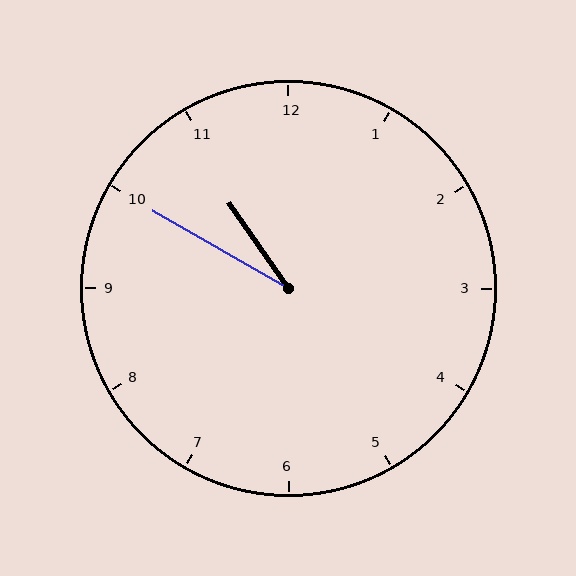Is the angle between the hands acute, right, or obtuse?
It is acute.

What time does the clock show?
10:50.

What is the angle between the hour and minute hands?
Approximately 25 degrees.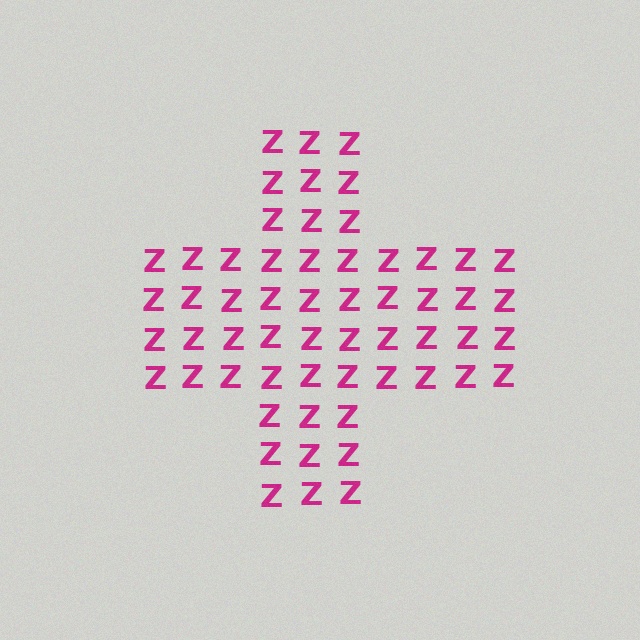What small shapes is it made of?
It is made of small letter Z's.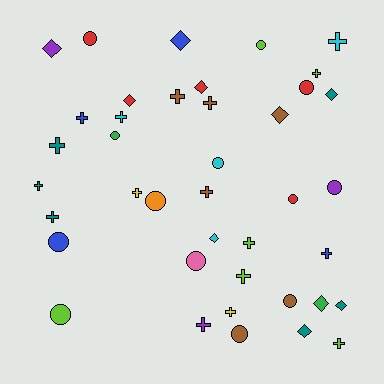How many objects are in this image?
There are 40 objects.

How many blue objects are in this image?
There are 4 blue objects.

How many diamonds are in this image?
There are 10 diamonds.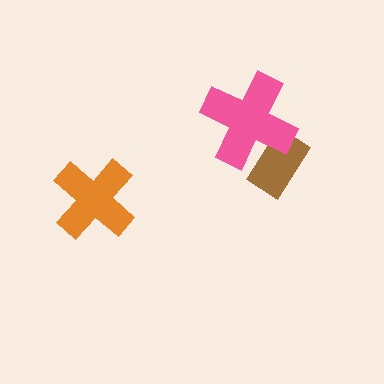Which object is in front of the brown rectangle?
The pink cross is in front of the brown rectangle.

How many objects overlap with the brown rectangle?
1 object overlaps with the brown rectangle.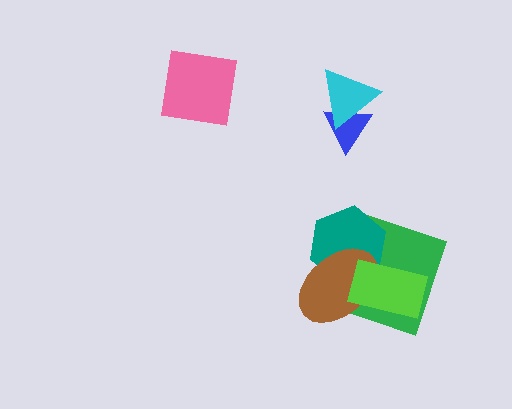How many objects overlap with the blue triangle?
1 object overlaps with the blue triangle.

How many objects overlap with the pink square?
0 objects overlap with the pink square.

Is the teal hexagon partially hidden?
Yes, it is partially covered by another shape.